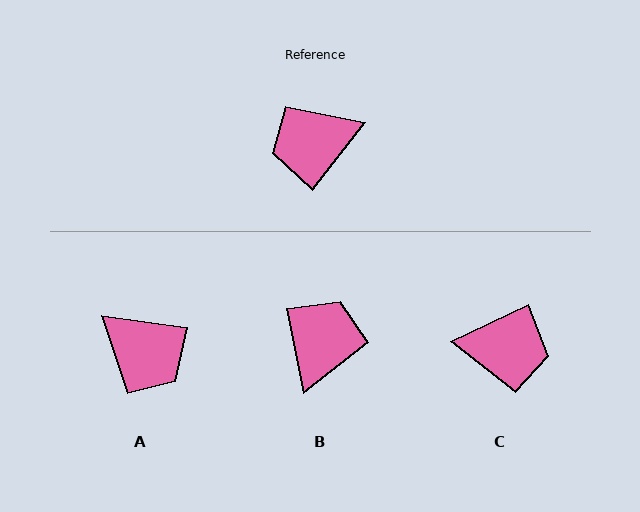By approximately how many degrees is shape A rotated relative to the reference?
Approximately 120 degrees counter-clockwise.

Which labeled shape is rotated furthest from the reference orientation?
C, about 153 degrees away.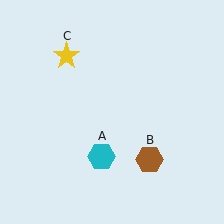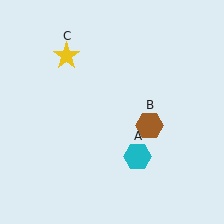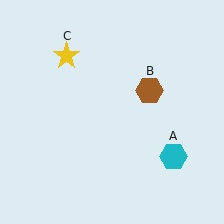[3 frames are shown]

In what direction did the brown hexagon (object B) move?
The brown hexagon (object B) moved up.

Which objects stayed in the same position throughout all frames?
Yellow star (object C) remained stationary.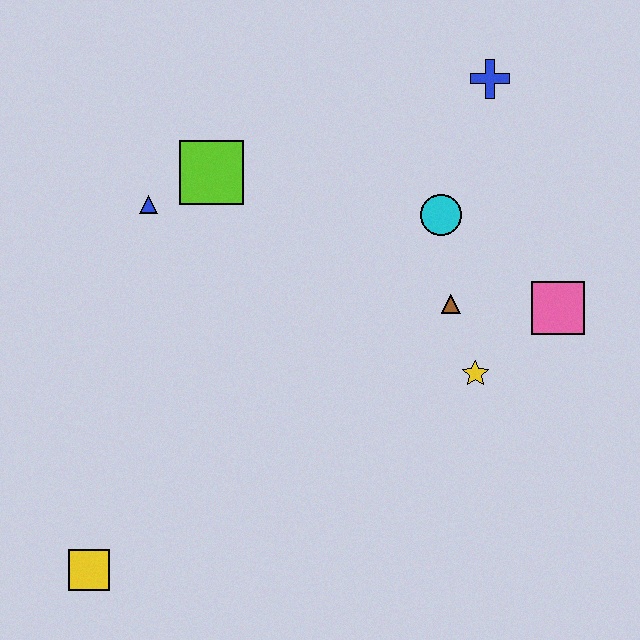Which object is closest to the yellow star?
The brown triangle is closest to the yellow star.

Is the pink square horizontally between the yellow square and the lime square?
No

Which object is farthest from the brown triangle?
The yellow square is farthest from the brown triangle.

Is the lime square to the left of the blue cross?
Yes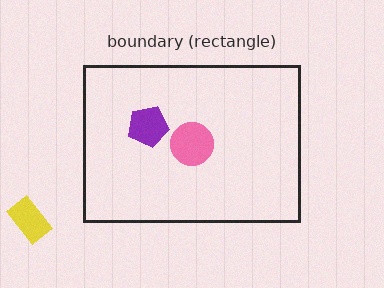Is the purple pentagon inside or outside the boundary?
Inside.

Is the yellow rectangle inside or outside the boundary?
Outside.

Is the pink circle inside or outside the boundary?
Inside.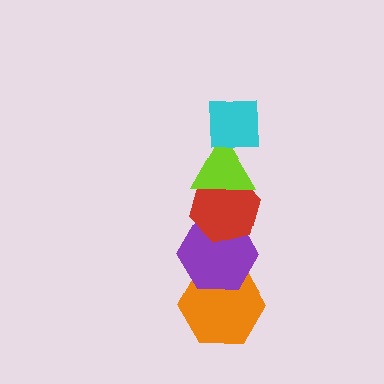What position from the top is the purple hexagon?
The purple hexagon is 4th from the top.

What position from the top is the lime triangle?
The lime triangle is 2nd from the top.